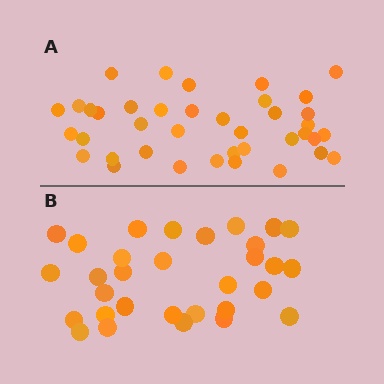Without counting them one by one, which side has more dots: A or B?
Region A (the top region) has more dots.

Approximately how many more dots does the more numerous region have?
Region A has roughly 8 or so more dots than region B.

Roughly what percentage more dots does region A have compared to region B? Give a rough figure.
About 25% more.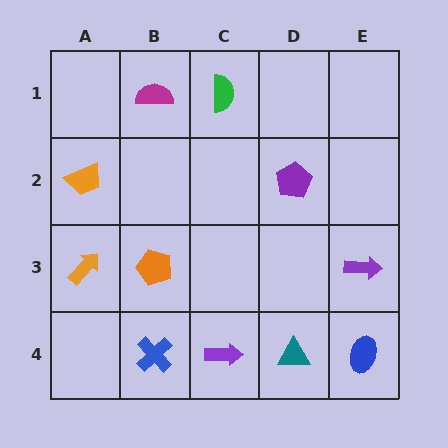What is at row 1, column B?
A magenta semicircle.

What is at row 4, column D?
A teal triangle.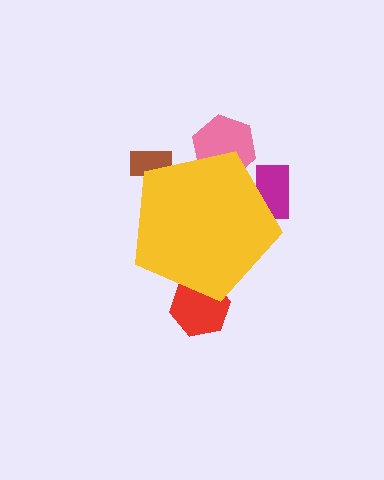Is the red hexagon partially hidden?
Yes, the red hexagon is partially hidden behind the yellow pentagon.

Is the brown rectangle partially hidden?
Yes, the brown rectangle is partially hidden behind the yellow pentagon.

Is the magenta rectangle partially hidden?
Yes, the magenta rectangle is partially hidden behind the yellow pentagon.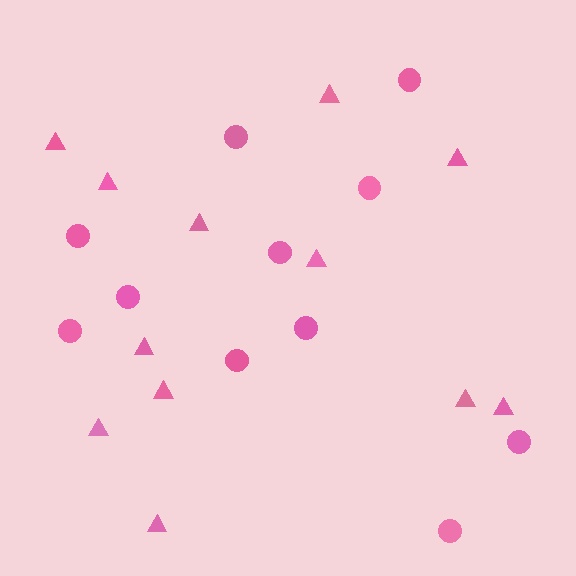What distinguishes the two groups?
There are 2 groups: one group of circles (11) and one group of triangles (12).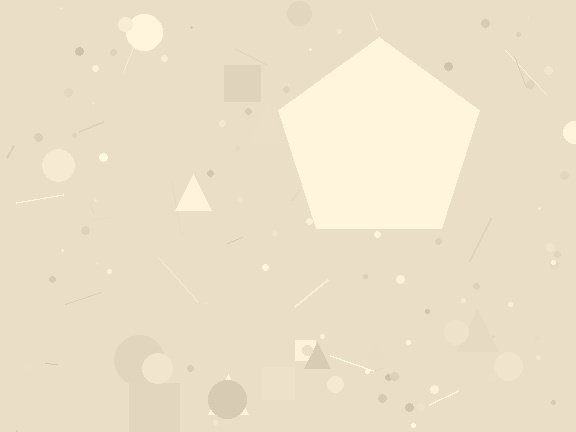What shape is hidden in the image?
A pentagon is hidden in the image.